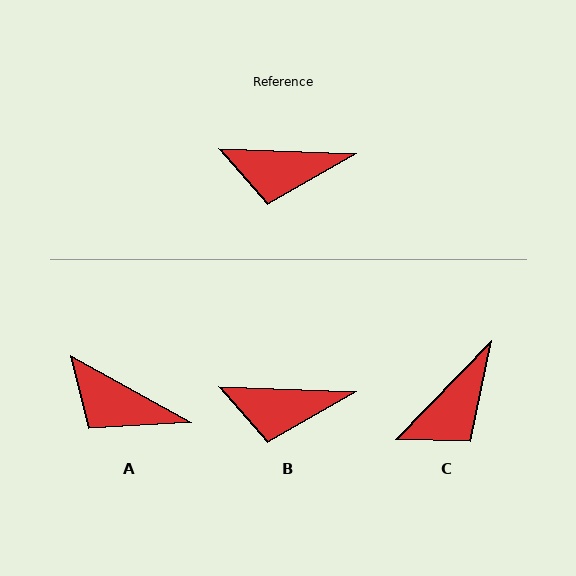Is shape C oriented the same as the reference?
No, it is off by about 48 degrees.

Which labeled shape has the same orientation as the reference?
B.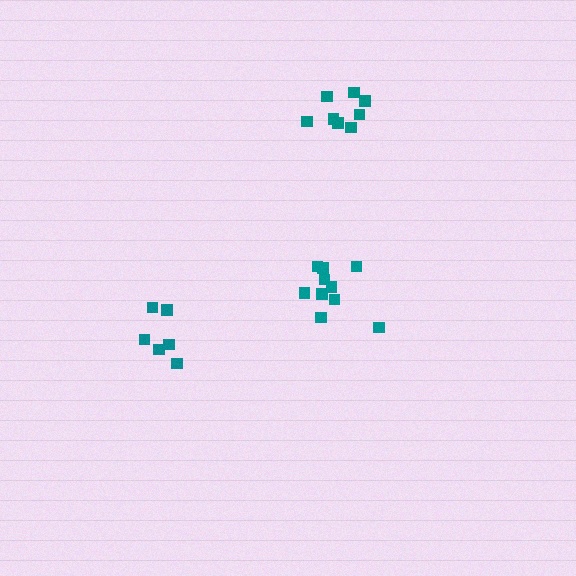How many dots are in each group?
Group 1: 10 dots, Group 2: 8 dots, Group 3: 6 dots (24 total).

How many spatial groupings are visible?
There are 3 spatial groupings.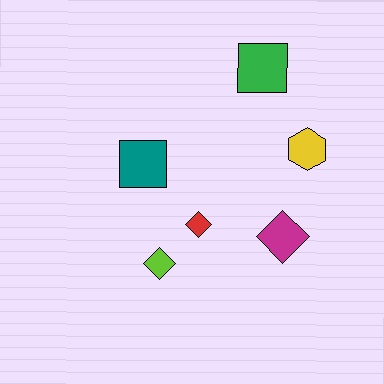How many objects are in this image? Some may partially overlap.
There are 6 objects.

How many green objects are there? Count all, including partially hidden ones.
There is 1 green object.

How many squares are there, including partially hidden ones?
There are 2 squares.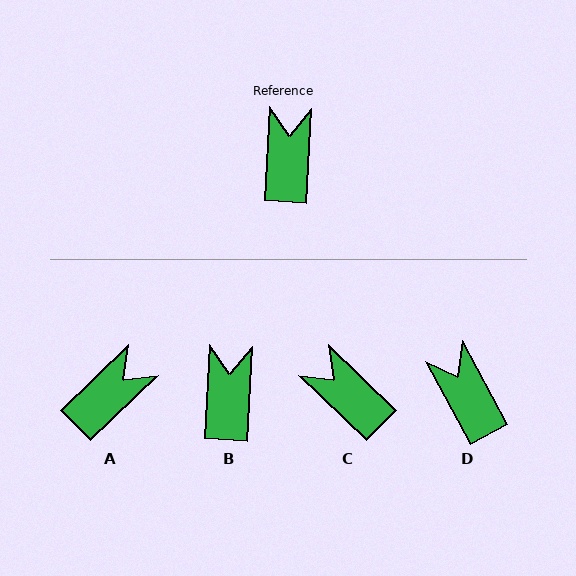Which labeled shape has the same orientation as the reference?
B.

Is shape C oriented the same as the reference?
No, it is off by about 50 degrees.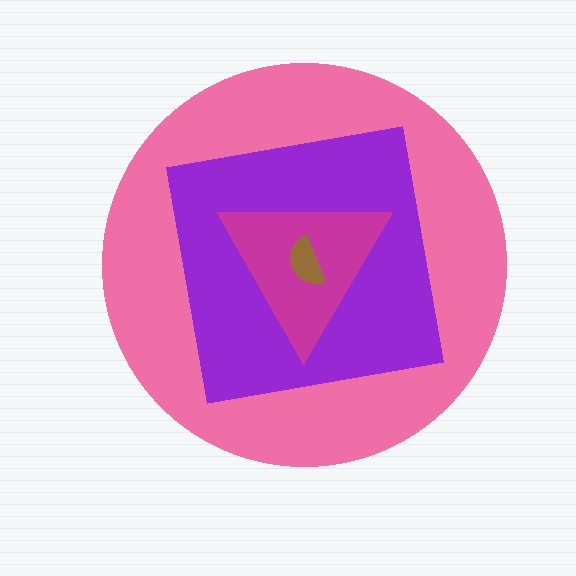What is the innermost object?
The brown semicircle.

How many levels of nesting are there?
4.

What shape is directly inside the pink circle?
The purple square.